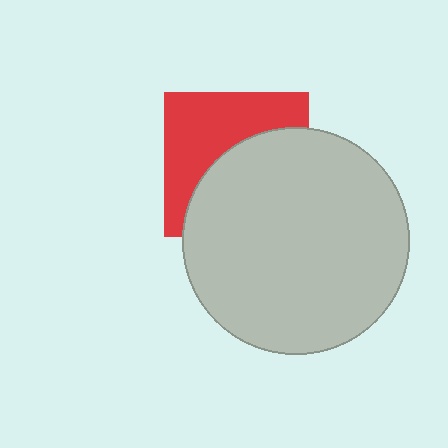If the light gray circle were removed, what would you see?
You would see the complete red square.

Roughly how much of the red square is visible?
About half of it is visible (roughly 47%).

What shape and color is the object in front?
The object in front is a light gray circle.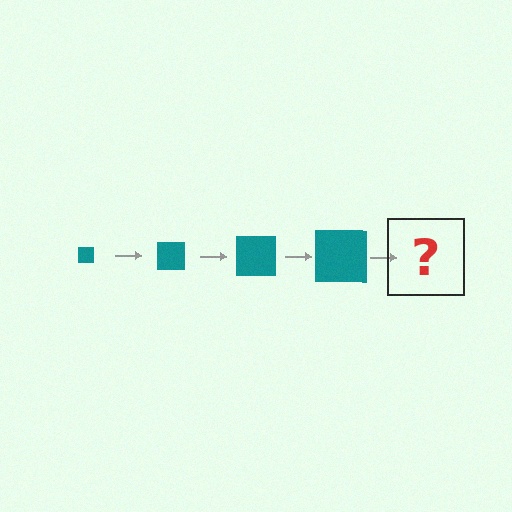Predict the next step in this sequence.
The next step is a teal square, larger than the previous one.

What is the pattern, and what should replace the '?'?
The pattern is that the square gets progressively larger each step. The '?' should be a teal square, larger than the previous one.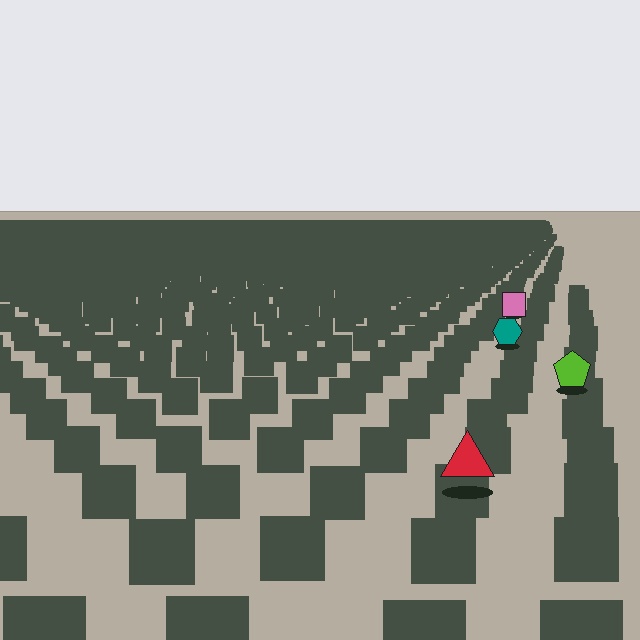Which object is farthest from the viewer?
The pink square is farthest from the viewer. It appears smaller and the ground texture around it is denser.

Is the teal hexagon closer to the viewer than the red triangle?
No. The red triangle is closer — you can tell from the texture gradient: the ground texture is coarser near it.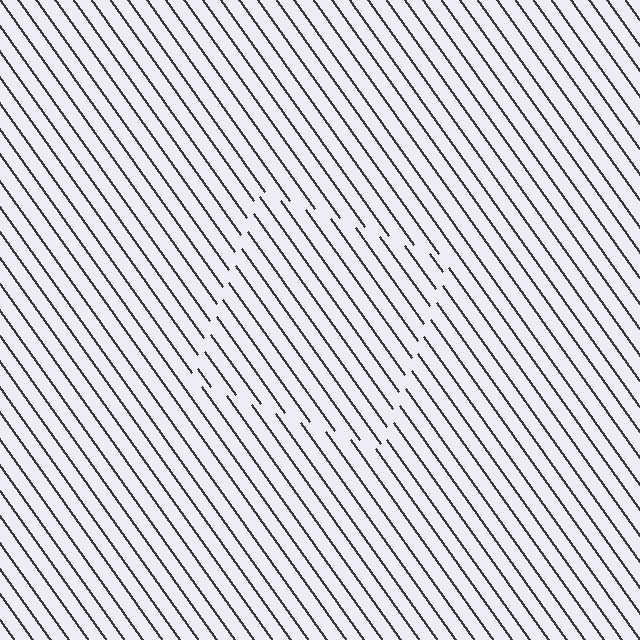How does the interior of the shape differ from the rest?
The interior of the shape contains the same grating, shifted by half a period — the contour is defined by the phase discontinuity where line-ends from the inner and outer gratings abut.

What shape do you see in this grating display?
An illusory square. The interior of the shape contains the same grating, shifted by half a period — the contour is defined by the phase discontinuity where line-ends from the inner and outer gratings abut.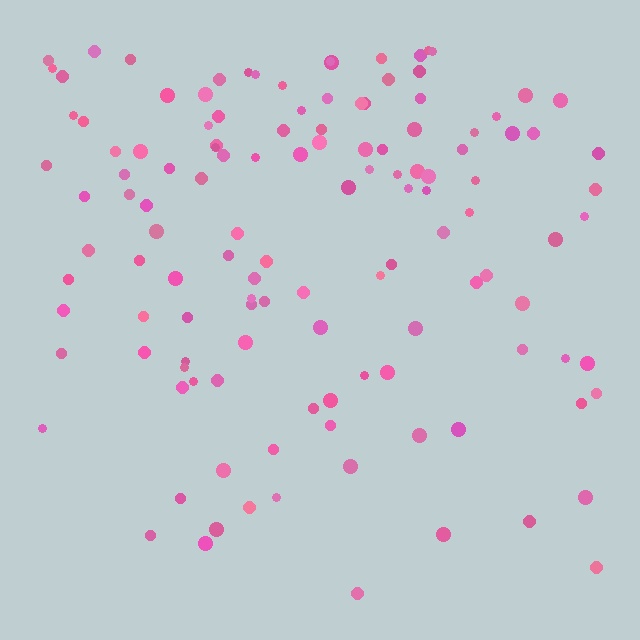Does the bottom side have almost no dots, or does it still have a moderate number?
Still a moderate number, just noticeably fewer than the top.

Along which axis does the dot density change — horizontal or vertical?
Vertical.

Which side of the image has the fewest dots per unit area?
The bottom.